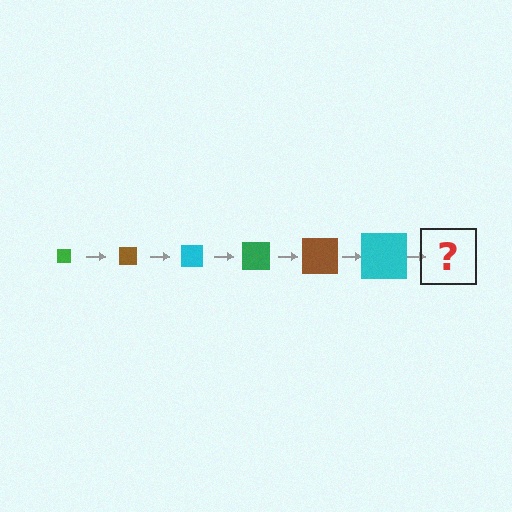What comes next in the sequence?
The next element should be a green square, larger than the previous one.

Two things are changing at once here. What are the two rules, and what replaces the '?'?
The two rules are that the square grows larger each step and the color cycles through green, brown, and cyan. The '?' should be a green square, larger than the previous one.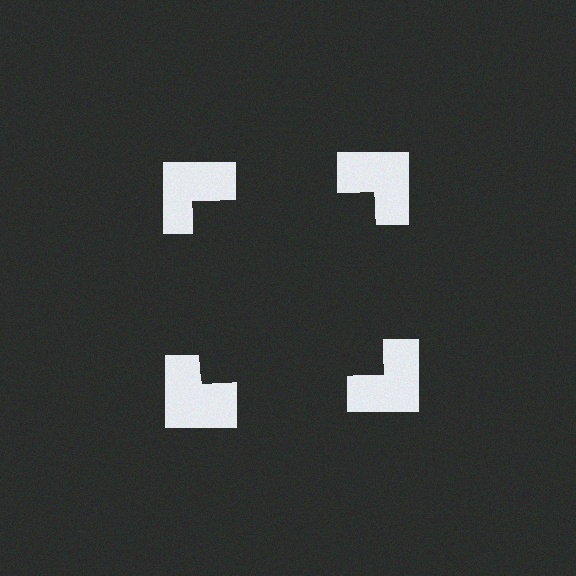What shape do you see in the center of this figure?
An illusory square — its edges are inferred from the aligned wedge cuts in the notched squares, not physically drawn.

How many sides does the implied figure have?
4 sides.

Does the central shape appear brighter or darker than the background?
It typically appears slightly darker than the background, even though no actual brightness change is drawn.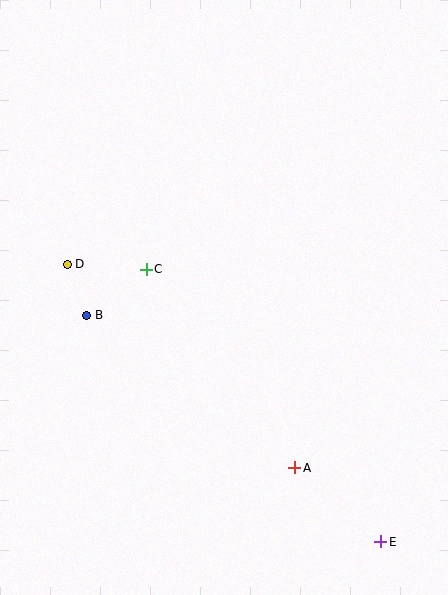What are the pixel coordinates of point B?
Point B is at (87, 315).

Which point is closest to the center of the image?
Point C at (146, 269) is closest to the center.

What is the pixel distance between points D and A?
The distance between D and A is 305 pixels.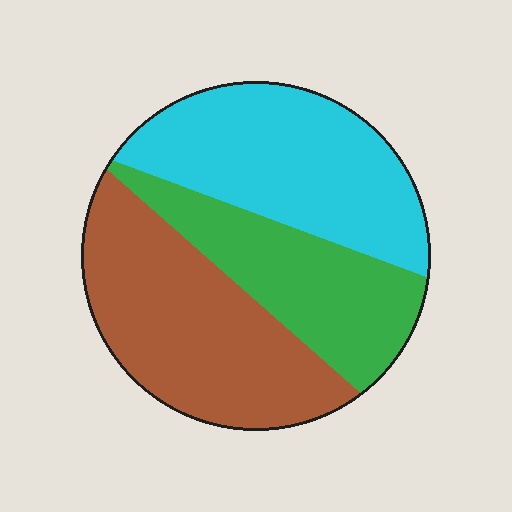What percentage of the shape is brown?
Brown covers around 40% of the shape.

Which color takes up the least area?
Green, at roughly 25%.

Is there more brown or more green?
Brown.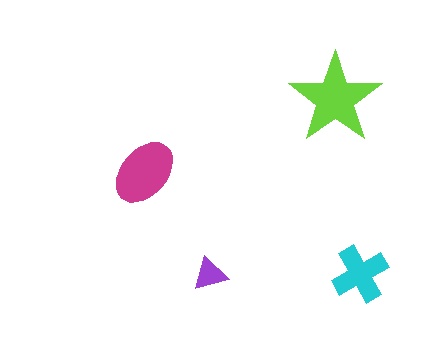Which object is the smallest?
The purple triangle.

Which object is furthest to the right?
The cyan cross is rightmost.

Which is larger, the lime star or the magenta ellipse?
The lime star.